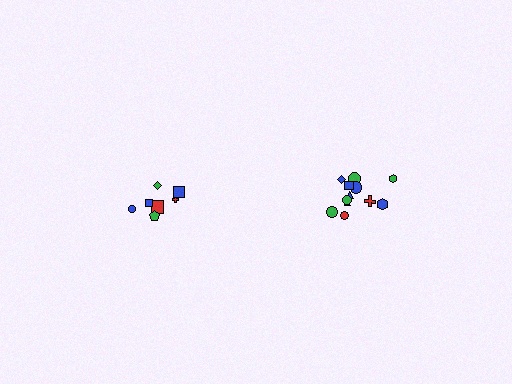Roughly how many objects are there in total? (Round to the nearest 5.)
Roughly 20 objects in total.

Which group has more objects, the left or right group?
The right group.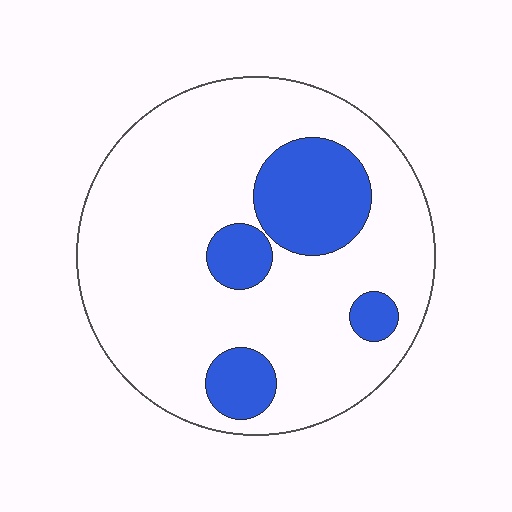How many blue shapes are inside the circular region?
4.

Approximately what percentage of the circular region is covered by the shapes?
Approximately 20%.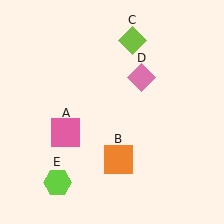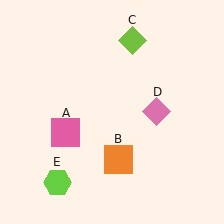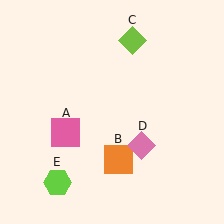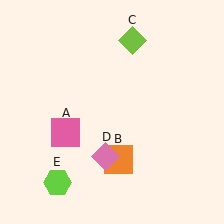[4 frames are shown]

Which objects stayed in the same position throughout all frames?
Pink square (object A) and orange square (object B) and lime diamond (object C) and lime hexagon (object E) remained stationary.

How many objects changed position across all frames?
1 object changed position: pink diamond (object D).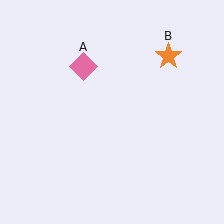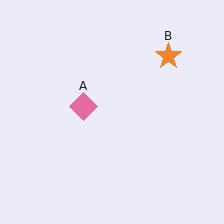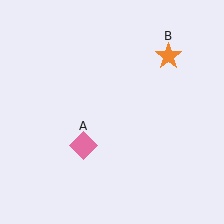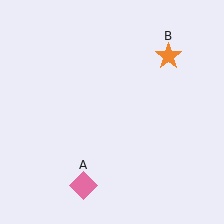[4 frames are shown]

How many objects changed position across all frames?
1 object changed position: pink diamond (object A).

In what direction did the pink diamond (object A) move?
The pink diamond (object A) moved down.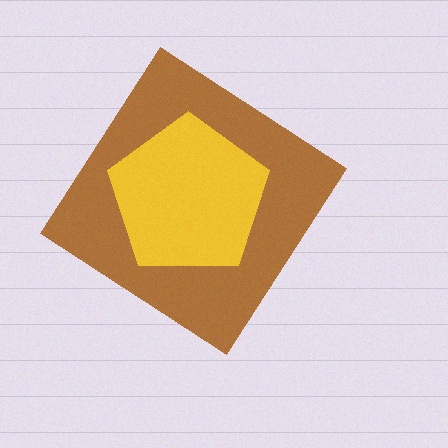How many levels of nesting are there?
2.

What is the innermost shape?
The yellow pentagon.